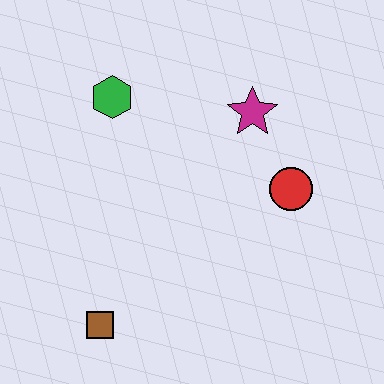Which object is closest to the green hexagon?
The magenta star is closest to the green hexagon.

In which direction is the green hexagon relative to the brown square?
The green hexagon is above the brown square.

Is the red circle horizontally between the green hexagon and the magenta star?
No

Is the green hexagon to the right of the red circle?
No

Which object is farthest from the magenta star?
The brown square is farthest from the magenta star.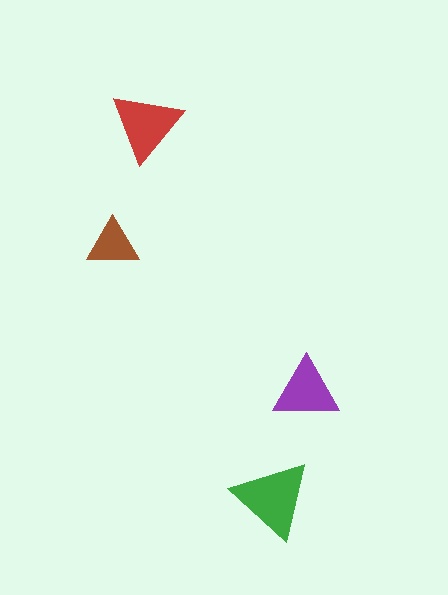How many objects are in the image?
There are 4 objects in the image.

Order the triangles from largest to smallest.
the green one, the red one, the purple one, the brown one.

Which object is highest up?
The red triangle is topmost.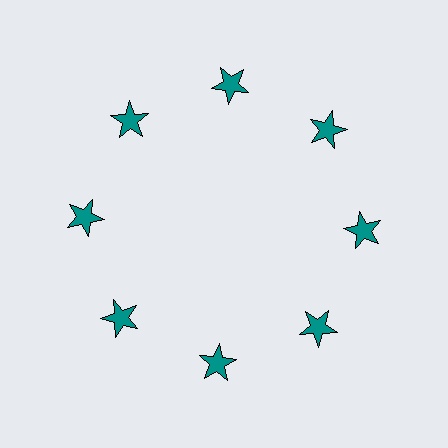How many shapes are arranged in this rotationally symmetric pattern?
There are 8 shapes, arranged in 8 groups of 1.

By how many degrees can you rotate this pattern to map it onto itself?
The pattern maps onto itself every 45 degrees of rotation.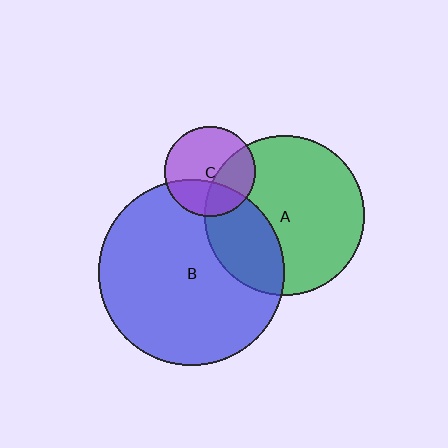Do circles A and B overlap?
Yes.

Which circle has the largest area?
Circle B (blue).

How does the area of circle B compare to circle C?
Approximately 4.2 times.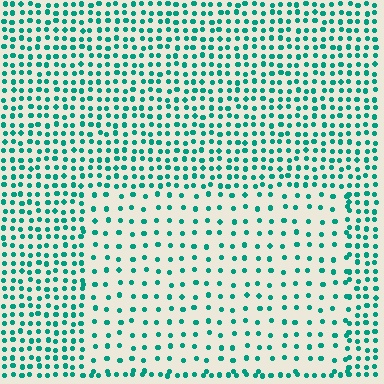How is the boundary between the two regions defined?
The boundary is defined by a change in element density (approximately 2.1x ratio). All elements are the same color, size, and shape.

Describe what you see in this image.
The image contains small teal elements arranged at two different densities. A rectangle-shaped region is visible where the elements are less densely packed than the surrounding area.